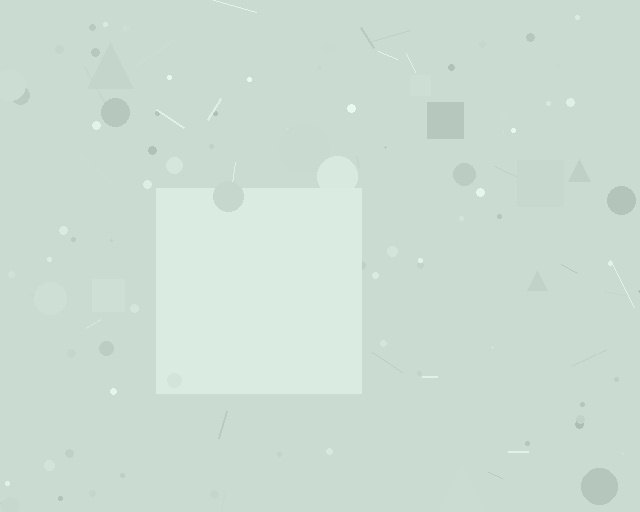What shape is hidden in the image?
A square is hidden in the image.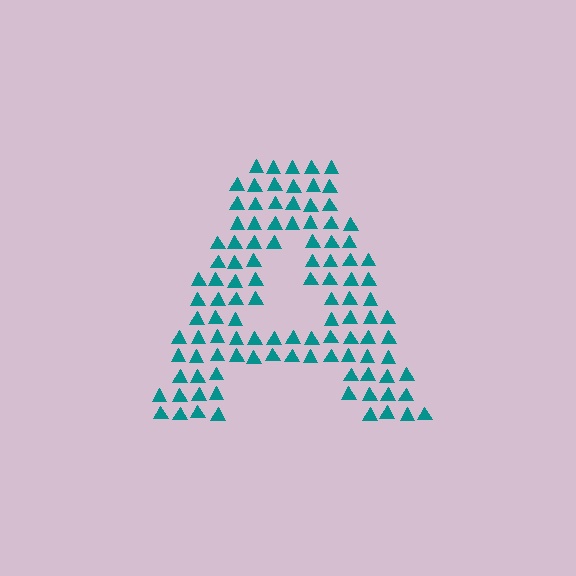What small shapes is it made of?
It is made of small triangles.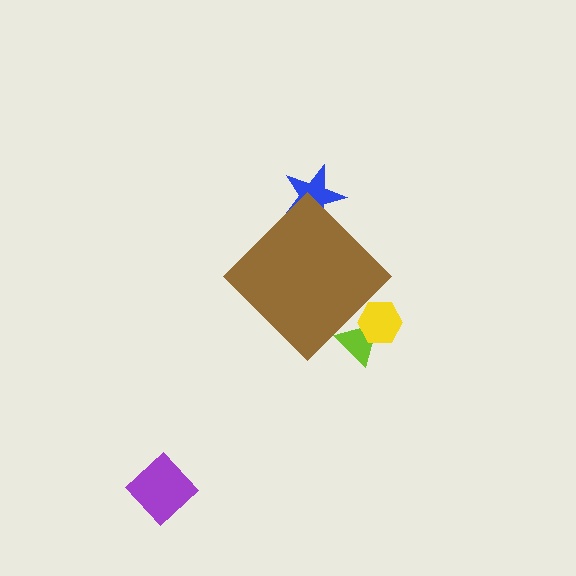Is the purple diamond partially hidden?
No, the purple diamond is fully visible.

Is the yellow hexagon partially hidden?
Yes, the yellow hexagon is partially hidden behind the brown diamond.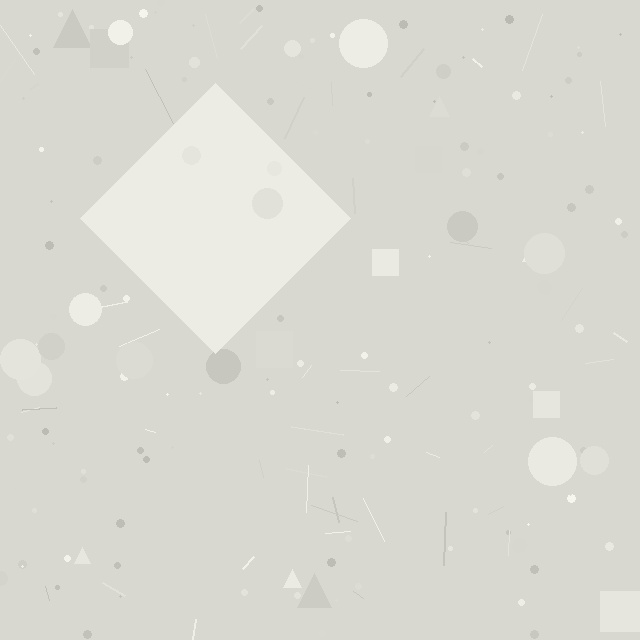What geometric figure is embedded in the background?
A diamond is embedded in the background.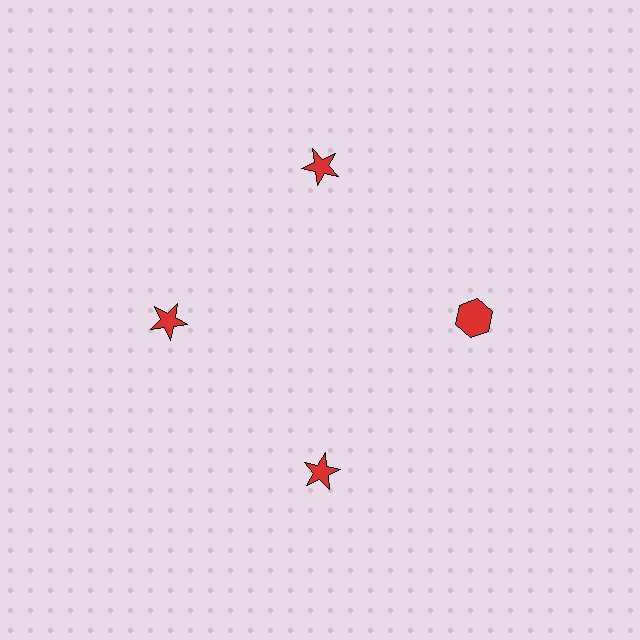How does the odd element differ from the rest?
It has a different shape: hexagon instead of star.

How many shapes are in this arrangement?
There are 4 shapes arranged in a ring pattern.